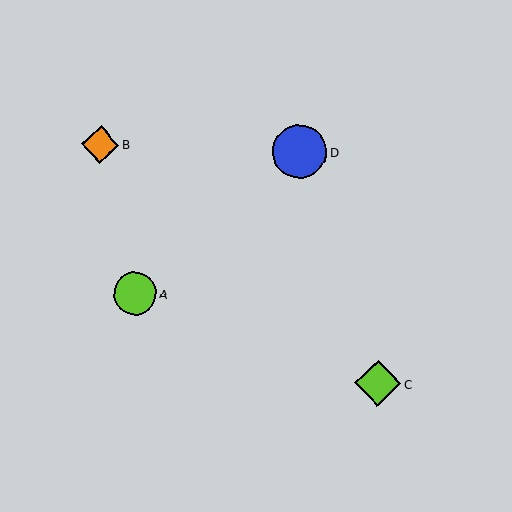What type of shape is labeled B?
Shape B is an orange diamond.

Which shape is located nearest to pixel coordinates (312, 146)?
The blue circle (labeled D) at (300, 152) is nearest to that location.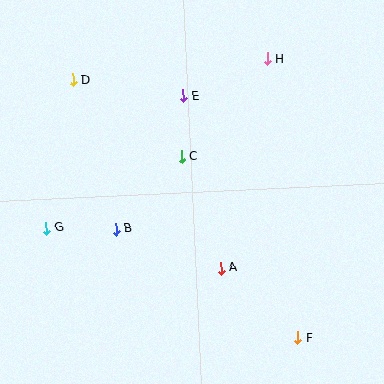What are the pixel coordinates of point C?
Point C is at (182, 157).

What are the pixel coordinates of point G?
Point G is at (46, 228).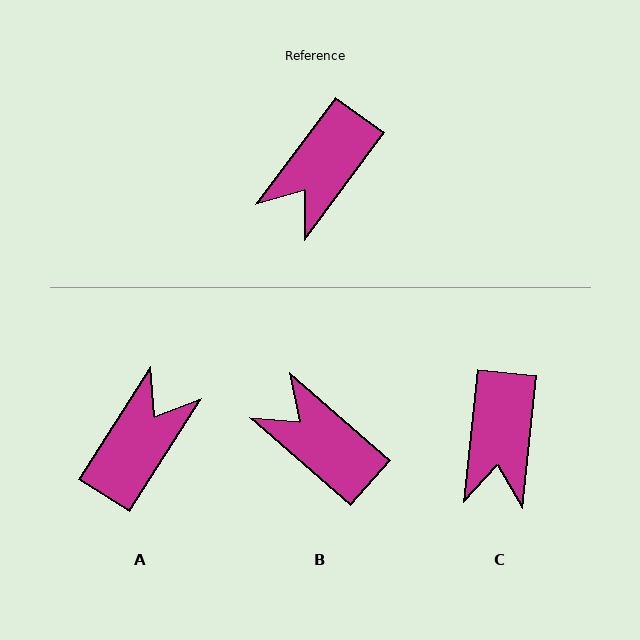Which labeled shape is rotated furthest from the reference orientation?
A, about 176 degrees away.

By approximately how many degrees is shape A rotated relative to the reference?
Approximately 176 degrees clockwise.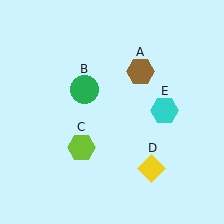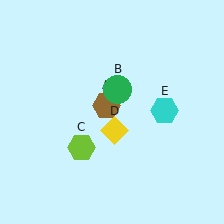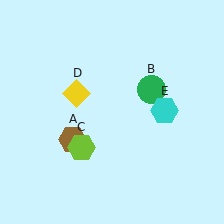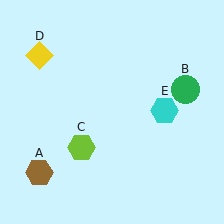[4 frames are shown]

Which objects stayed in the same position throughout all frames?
Lime hexagon (object C) and cyan hexagon (object E) remained stationary.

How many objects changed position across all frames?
3 objects changed position: brown hexagon (object A), green circle (object B), yellow diamond (object D).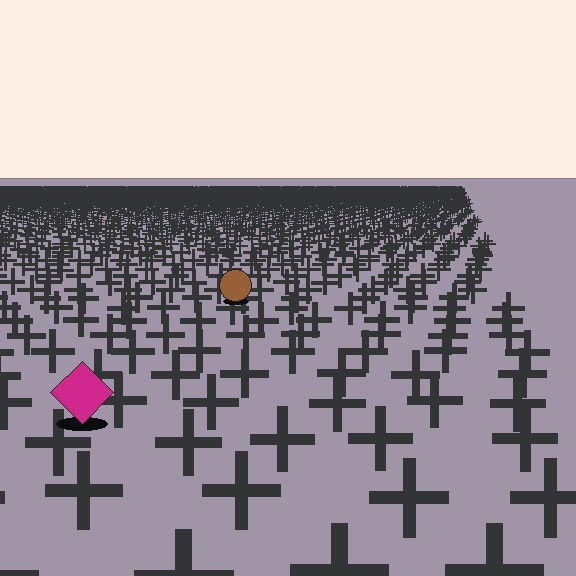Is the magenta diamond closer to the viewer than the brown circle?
Yes. The magenta diamond is closer — you can tell from the texture gradient: the ground texture is coarser near it.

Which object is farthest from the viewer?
The brown circle is farthest from the viewer. It appears smaller and the ground texture around it is denser.